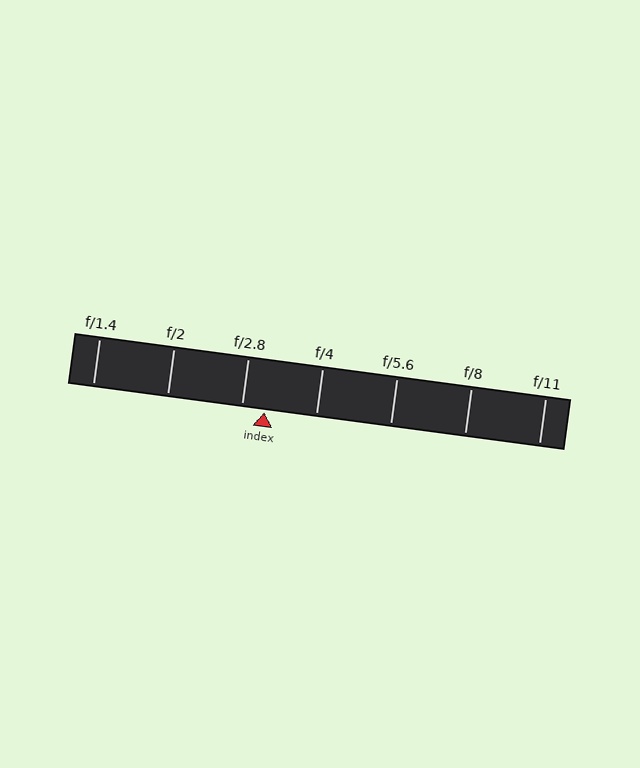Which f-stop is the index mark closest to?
The index mark is closest to f/2.8.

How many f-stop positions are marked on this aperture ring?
There are 7 f-stop positions marked.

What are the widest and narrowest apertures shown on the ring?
The widest aperture shown is f/1.4 and the narrowest is f/11.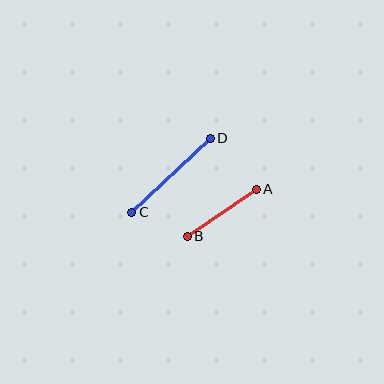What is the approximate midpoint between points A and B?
The midpoint is at approximately (222, 213) pixels.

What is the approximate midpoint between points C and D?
The midpoint is at approximately (171, 175) pixels.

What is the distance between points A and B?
The distance is approximately 83 pixels.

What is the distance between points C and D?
The distance is approximately 108 pixels.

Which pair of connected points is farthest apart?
Points C and D are farthest apart.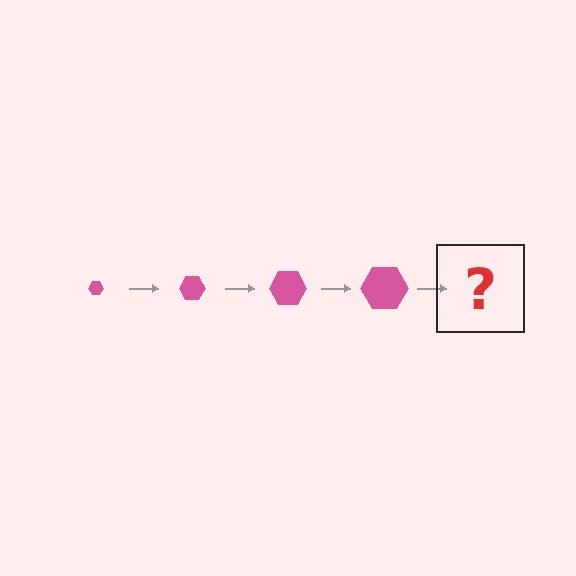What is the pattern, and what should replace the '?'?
The pattern is that the hexagon gets progressively larger each step. The '?' should be a pink hexagon, larger than the previous one.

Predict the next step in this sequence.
The next step is a pink hexagon, larger than the previous one.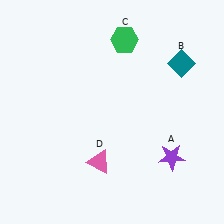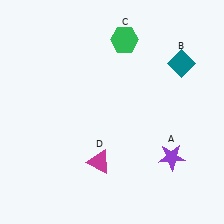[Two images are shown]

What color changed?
The triangle (D) changed from pink in Image 1 to magenta in Image 2.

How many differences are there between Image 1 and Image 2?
There is 1 difference between the two images.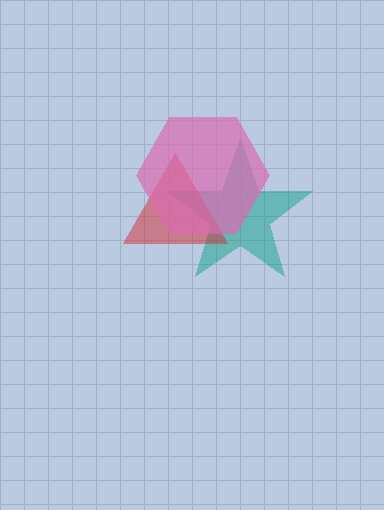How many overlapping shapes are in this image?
There are 3 overlapping shapes in the image.